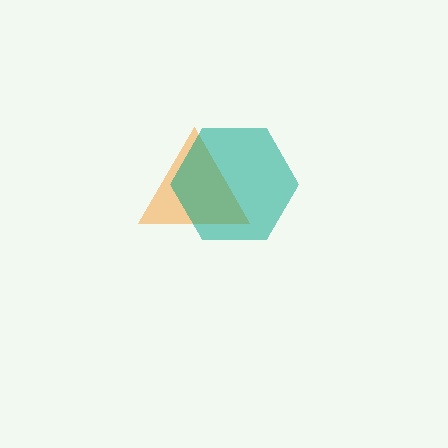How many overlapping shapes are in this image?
There are 2 overlapping shapes in the image.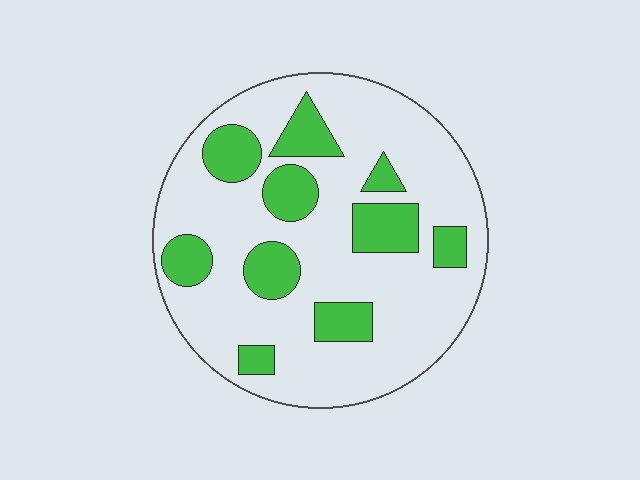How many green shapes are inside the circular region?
10.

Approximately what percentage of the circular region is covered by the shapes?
Approximately 25%.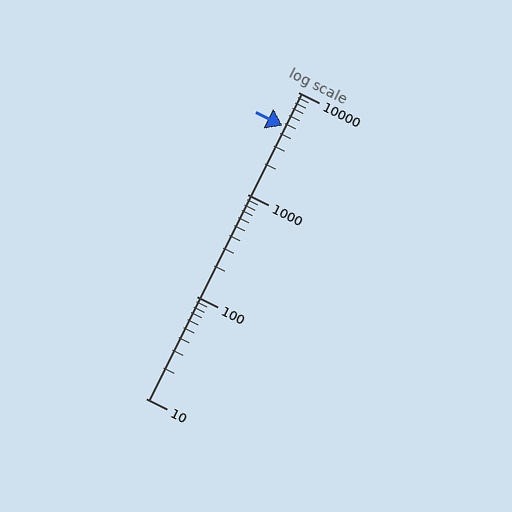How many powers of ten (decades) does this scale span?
The scale spans 3 decades, from 10 to 10000.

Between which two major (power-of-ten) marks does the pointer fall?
The pointer is between 1000 and 10000.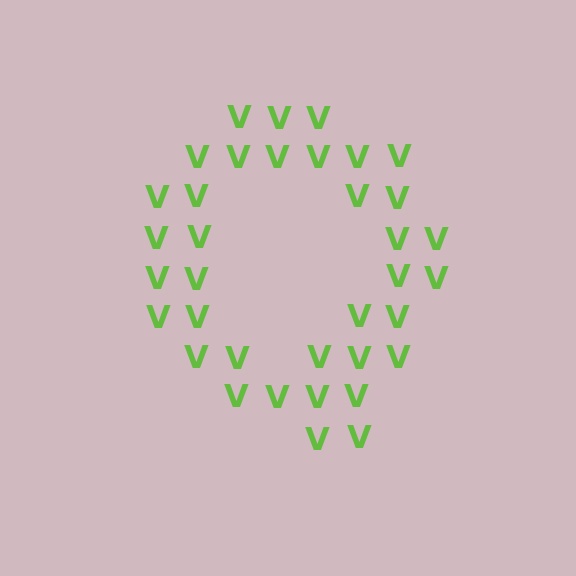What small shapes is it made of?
It is made of small letter V's.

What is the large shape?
The large shape is the letter Q.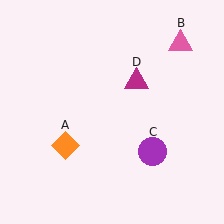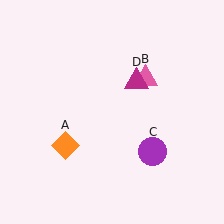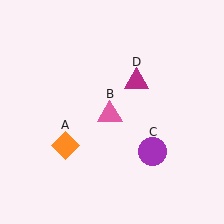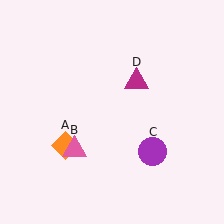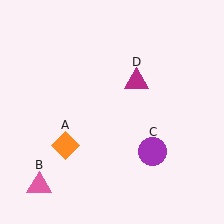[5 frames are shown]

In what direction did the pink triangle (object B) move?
The pink triangle (object B) moved down and to the left.